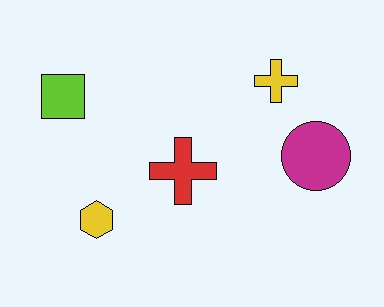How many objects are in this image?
There are 5 objects.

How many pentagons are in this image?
There are no pentagons.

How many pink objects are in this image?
There are no pink objects.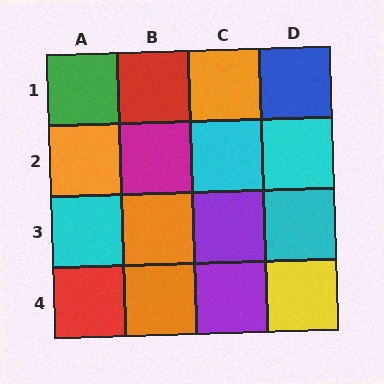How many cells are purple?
2 cells are purple.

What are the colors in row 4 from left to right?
Red, orange, purple, yellow.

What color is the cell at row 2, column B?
Magenta.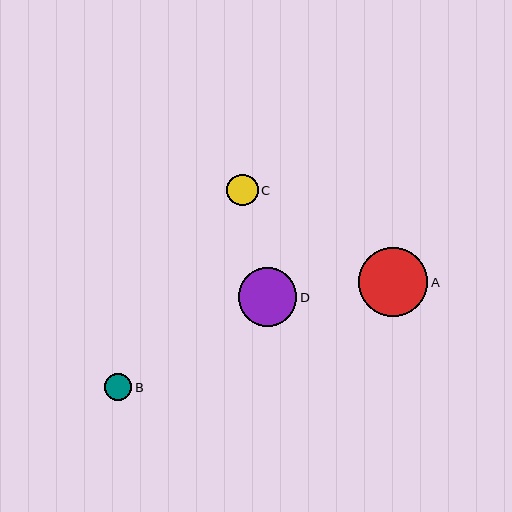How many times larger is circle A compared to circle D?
Circle A is approximately 1.2 times the size of circle D.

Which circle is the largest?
Circle A is the largest with a size of approximately 69 pixels.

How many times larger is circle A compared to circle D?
Circle A is approximately 1.2 times the size of circle D.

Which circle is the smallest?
Circle B is the smallest with a size of approximately 27 pixels.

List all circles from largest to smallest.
From largest to smallest: A, D, C, B.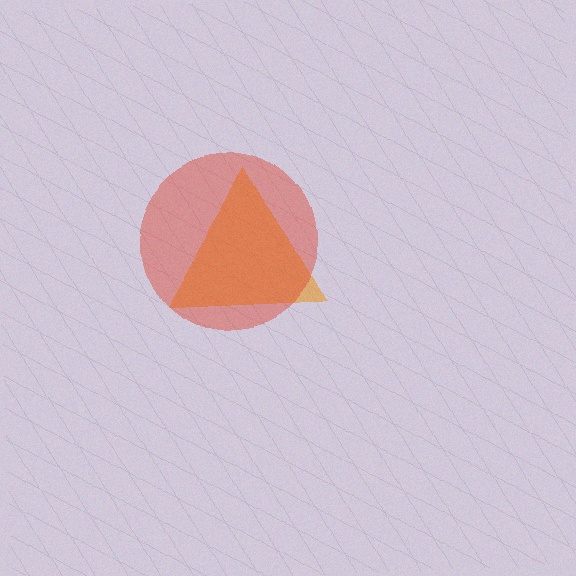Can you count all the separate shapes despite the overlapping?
Yes, there are 2 separate shapes.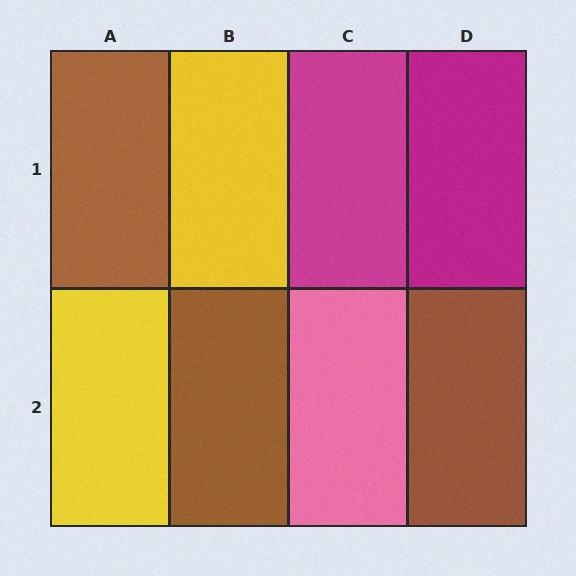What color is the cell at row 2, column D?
Brown.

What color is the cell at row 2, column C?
Pink.